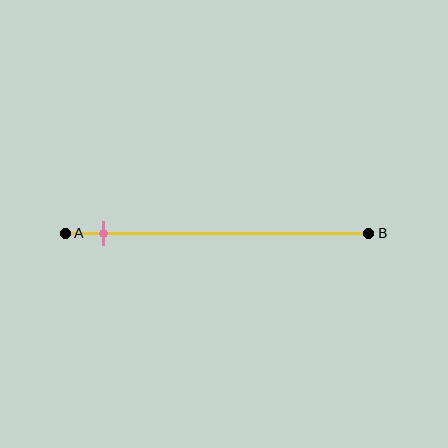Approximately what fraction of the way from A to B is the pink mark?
The pink mark is approximately 15% of the way from A to B.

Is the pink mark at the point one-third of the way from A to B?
No, the mark is at about 15% from A, not at the 33% one-third point.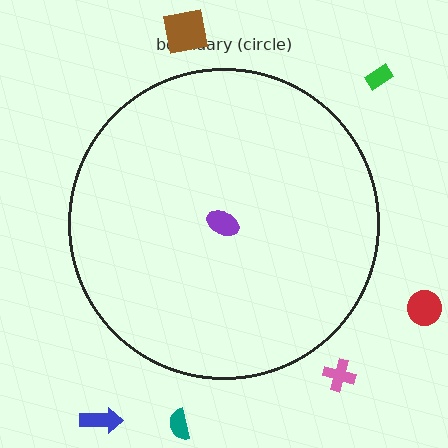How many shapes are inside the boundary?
1 inside, 6 outside.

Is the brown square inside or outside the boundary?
Outside.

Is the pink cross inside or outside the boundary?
Outside.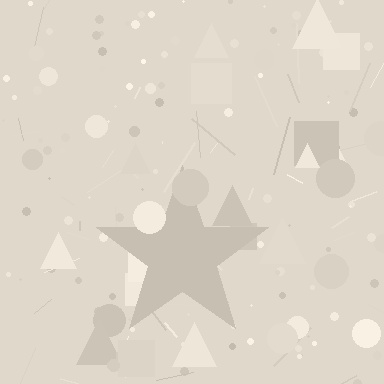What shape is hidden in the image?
A star is hidden in the image.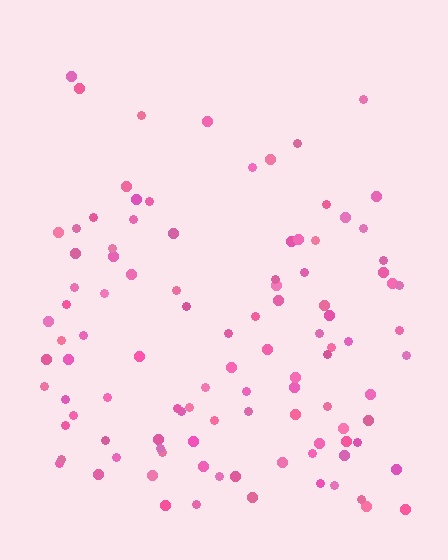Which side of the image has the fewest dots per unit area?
The top.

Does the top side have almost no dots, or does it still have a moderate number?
Still a moderate number, just noticeably fewer than the bottom.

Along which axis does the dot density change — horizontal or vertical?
Vertical.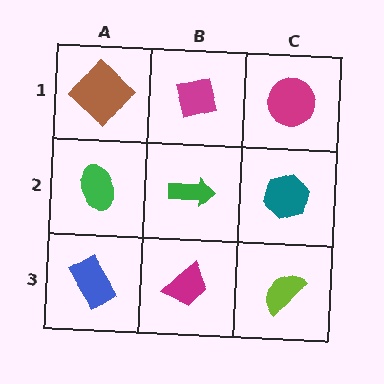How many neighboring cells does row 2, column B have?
4.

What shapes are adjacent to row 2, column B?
A magenta square (row 1, column B), a magenta trapezoid (row 3, column B), a green ellipse (row 2, column A), a teal hexagon (row 2, column C).